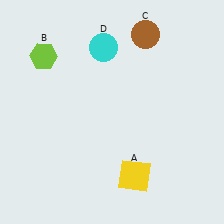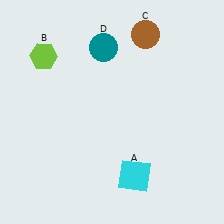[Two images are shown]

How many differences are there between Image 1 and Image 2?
There are 2 differences between the two images.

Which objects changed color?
A changed from yellow to cyan. D changed from cyan to teal.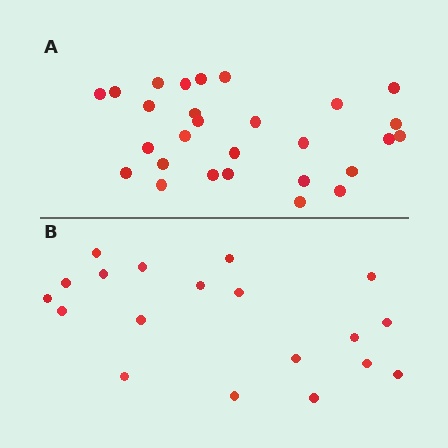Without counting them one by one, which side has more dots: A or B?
Region A (the top region) has more dots.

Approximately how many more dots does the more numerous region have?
Region A has roughly 8 or so more dots than region B.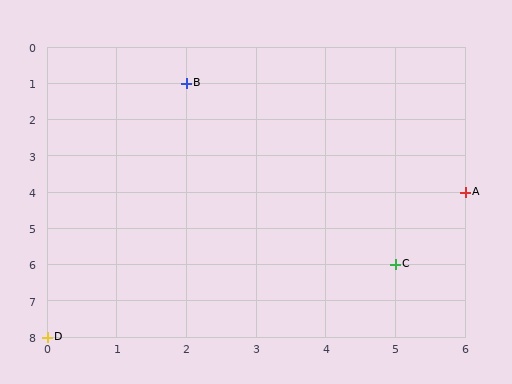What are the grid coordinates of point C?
Point C is at grid coordinates (5, 6).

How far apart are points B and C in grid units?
Points B and C are 3 columns and 5 rows apart (about 5.8 grid units diagonally).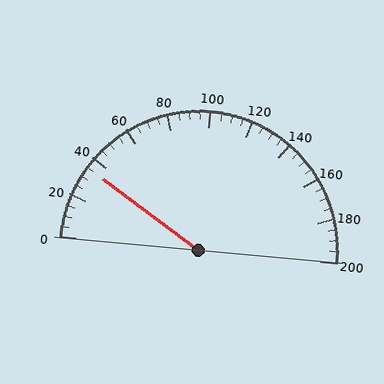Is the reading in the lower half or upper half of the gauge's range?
The reading is in the lower half of the range (0 to 200).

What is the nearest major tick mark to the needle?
The nearest major tick mark is 40.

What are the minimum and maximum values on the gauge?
The gauge ranges from 0 to 200.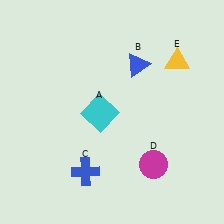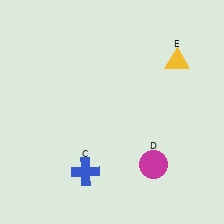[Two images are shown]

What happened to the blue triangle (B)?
The blue triangle (B) was removed in Image 2. It was in the top-right area of Image 1.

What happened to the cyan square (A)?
The cyan square (A) was removed in Image 2. It was in the bottom-left area of Image 1.